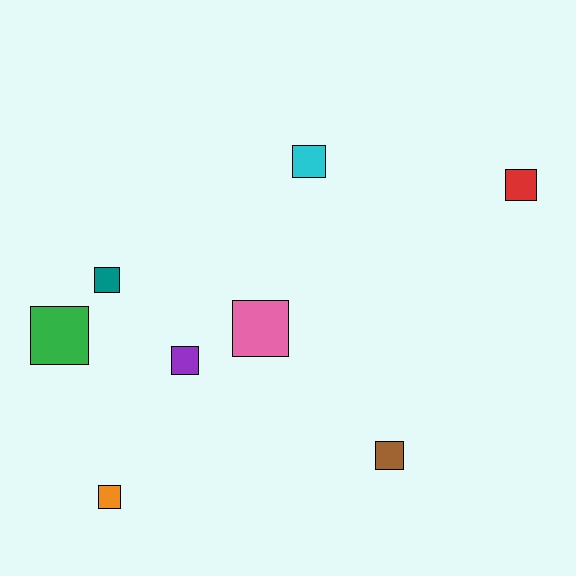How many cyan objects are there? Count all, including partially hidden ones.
There is 1 cyan object.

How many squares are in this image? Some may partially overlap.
There are 8 squares.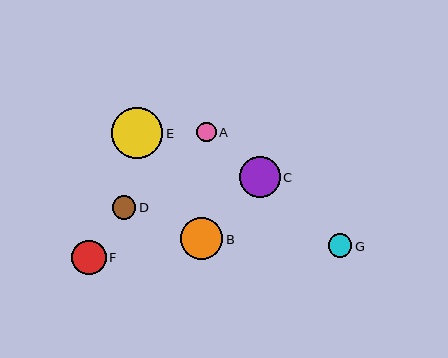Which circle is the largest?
Circle E is the largest with a size of approximately 51 pixels.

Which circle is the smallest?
Circle A is the smallest with a size of approximately 19 pixels.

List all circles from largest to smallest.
From largest to smallest: E, B, C, F, D, G, A.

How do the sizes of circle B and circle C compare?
Circle B and circle C are approximately the same size.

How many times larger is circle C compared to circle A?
Circle C is approximately 2.1 times the size of circle A.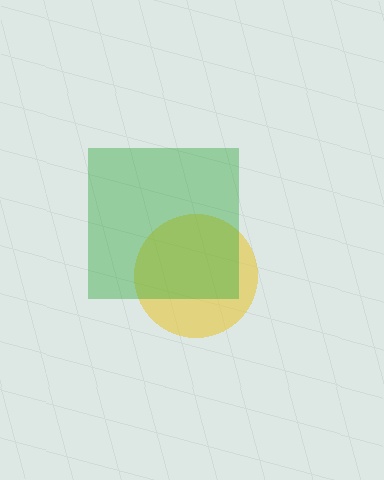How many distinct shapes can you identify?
There are 2 distinct shapes: a yellow circle, a green square.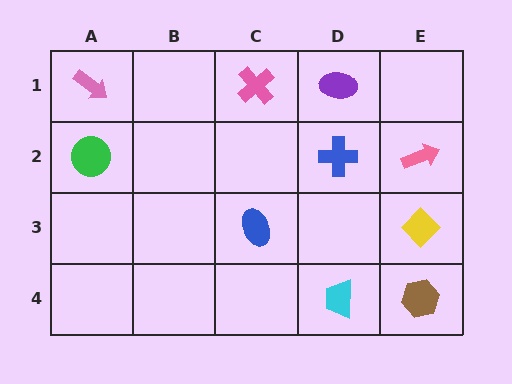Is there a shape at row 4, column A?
No, that cell is empty.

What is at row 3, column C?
A blue ellipse.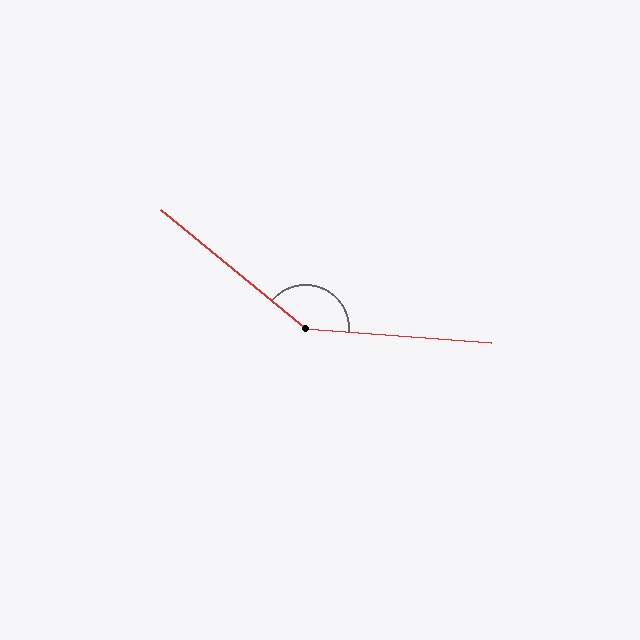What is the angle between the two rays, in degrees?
Approximately 145 degrees.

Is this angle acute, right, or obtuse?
It is obtuse.